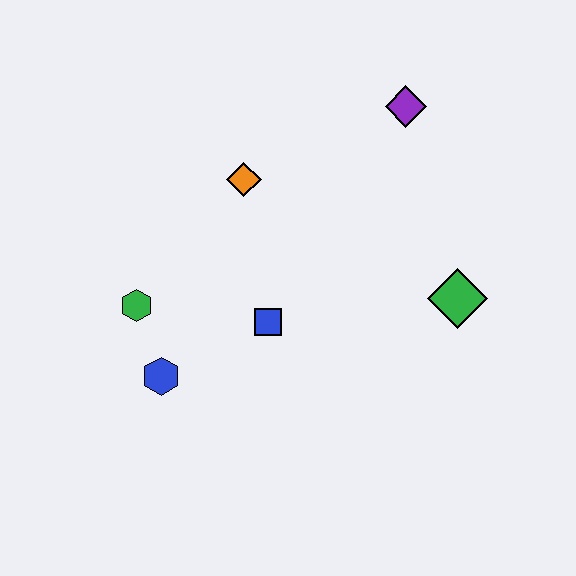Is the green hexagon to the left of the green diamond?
Yes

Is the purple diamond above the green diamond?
Yes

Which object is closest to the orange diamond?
The blue square is closest to the orange diamond.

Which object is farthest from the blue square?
The purple diamond is farthest from the blue square.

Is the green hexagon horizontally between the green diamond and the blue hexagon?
No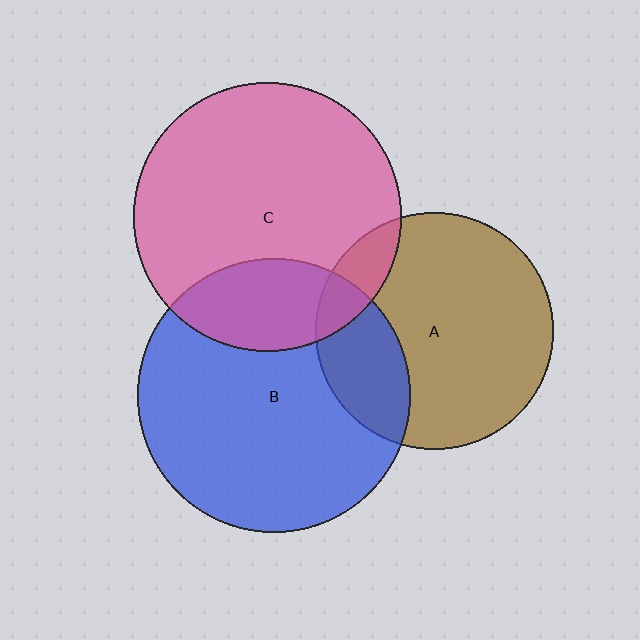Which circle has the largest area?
Circle B (blue).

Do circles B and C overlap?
Yes.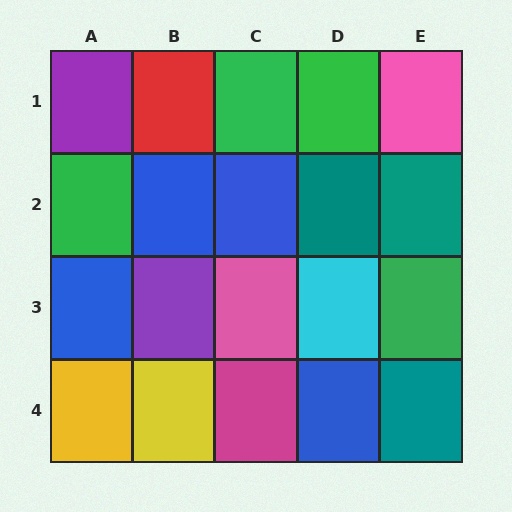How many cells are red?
1 cell is red.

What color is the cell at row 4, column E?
Teal.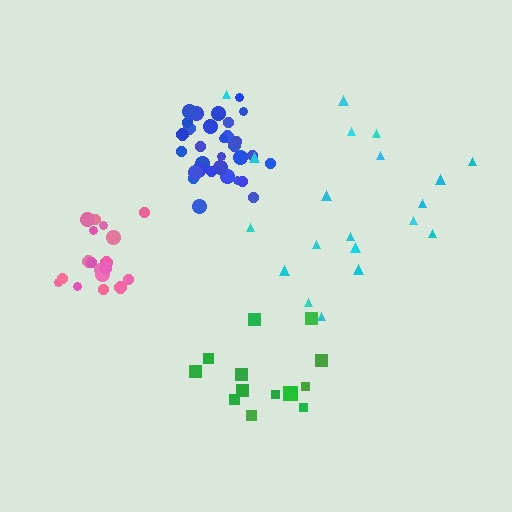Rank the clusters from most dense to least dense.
blue, pink, green, cyan.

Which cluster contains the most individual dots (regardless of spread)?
Blue (31).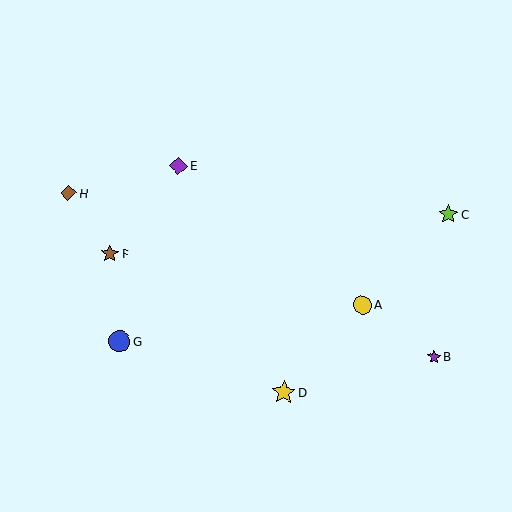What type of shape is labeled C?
Shape C is a lime star.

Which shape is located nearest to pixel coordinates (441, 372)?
The purple star (labeled B) at (434, 357) is nearest to that location.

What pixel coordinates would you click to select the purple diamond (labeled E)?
Click at (178, 166) to select the purple diamond E.